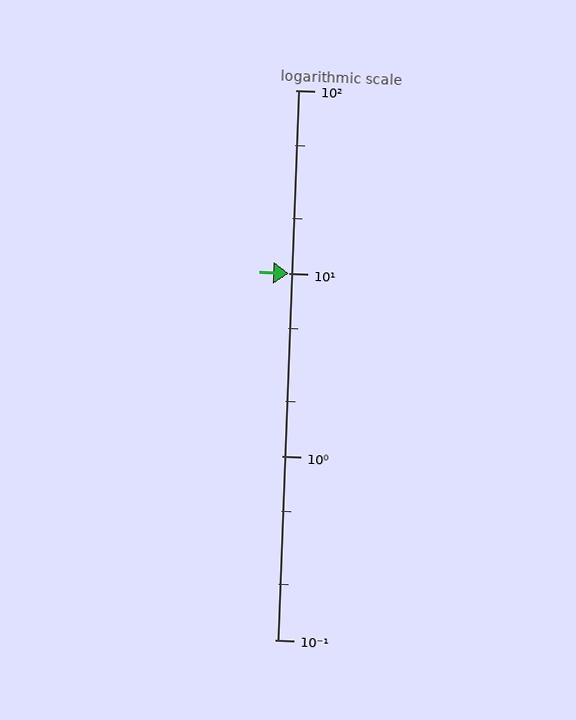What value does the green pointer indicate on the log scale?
The pointer indicates approximately 10.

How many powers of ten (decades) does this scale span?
The scale spans 3 decades, from 0.1 to 100.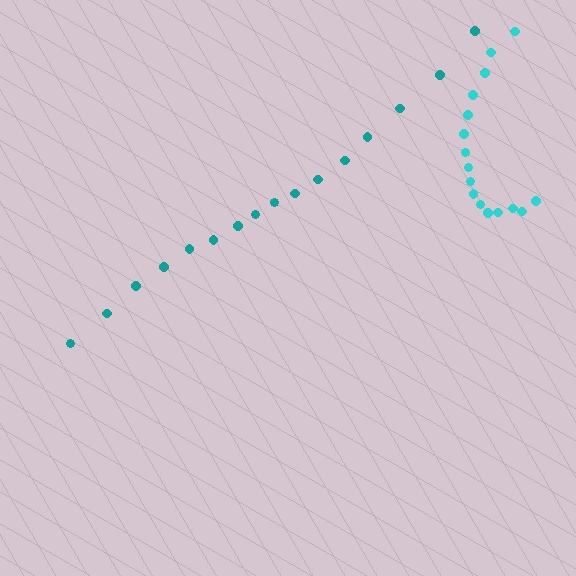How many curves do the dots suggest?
There are 2 distinct paths.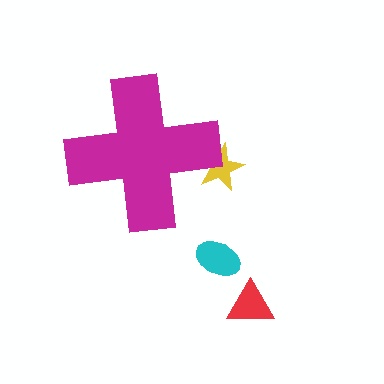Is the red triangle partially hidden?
No, the red triangle is fully visible.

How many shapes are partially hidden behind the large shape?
1 shape is partially hidden.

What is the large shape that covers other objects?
A magenta cross.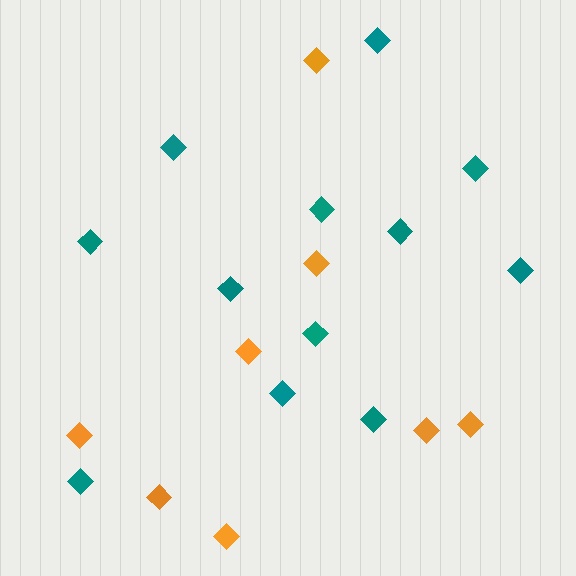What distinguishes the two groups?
There are 2 groups: one group of teal diamonds (12) and one group of orange diamonds (8).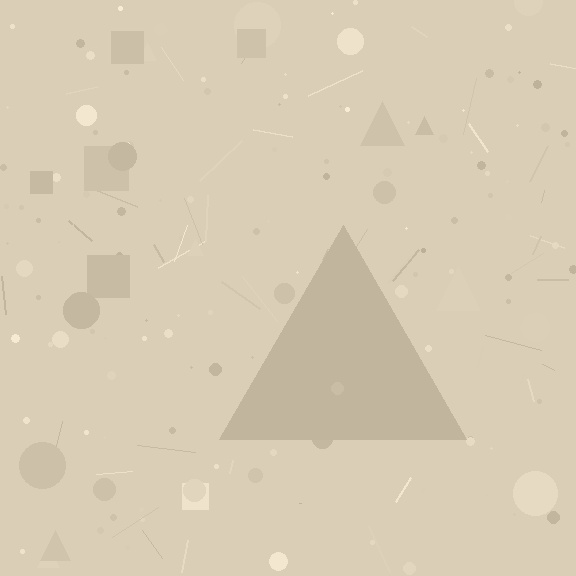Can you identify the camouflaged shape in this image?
The camouflaged shape is a triangle.